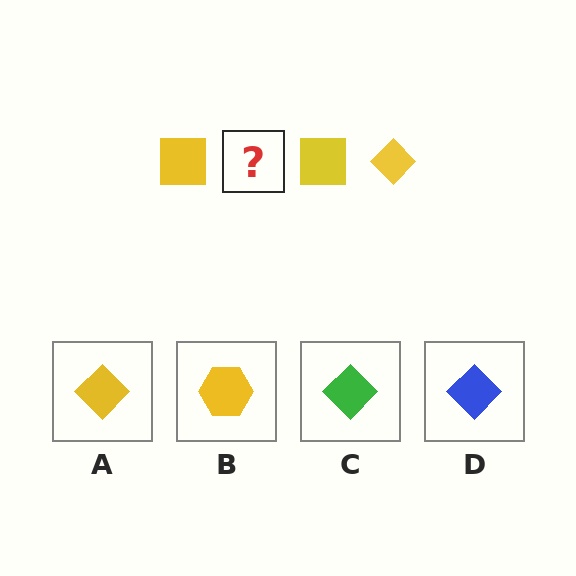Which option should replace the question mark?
Option A.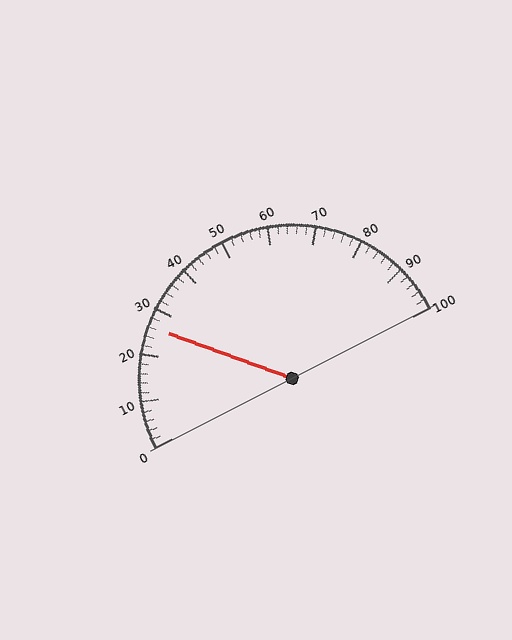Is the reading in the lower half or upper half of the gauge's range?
The reading is in the lower half of the range (0 to 100).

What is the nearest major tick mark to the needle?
The nearest major tick mark is 30.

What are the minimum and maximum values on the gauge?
The gauge ranges from 0 to 100.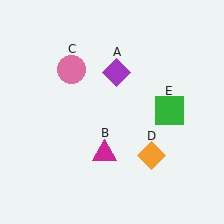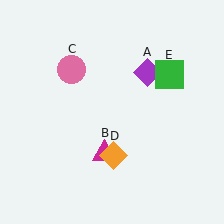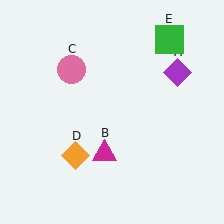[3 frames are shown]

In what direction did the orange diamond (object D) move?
The orange diamond (object D) moved left.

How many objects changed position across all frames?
3 objects changed position: purple diamond (object A), orange diamond (object D), green square (object E).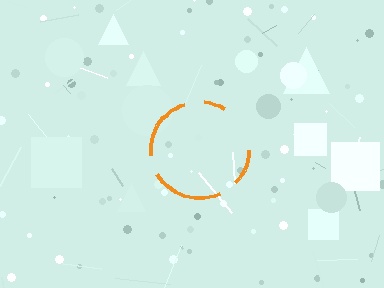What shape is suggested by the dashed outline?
The dashed outline suggests a circle.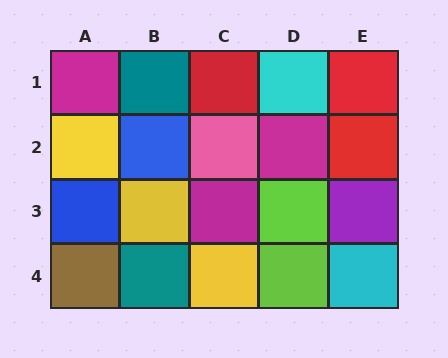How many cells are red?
3 cells are red.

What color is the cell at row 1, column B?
Teal.